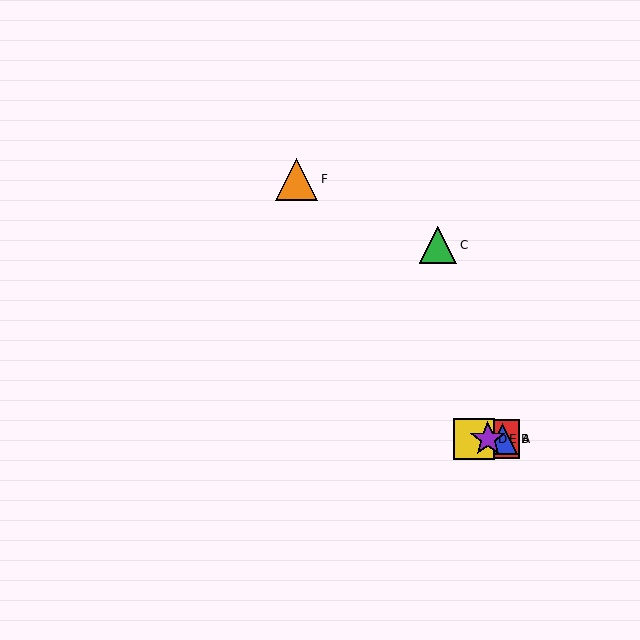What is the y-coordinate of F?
Object F is at y≈179.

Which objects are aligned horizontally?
Objects A, B, D, E are aligned horizontally.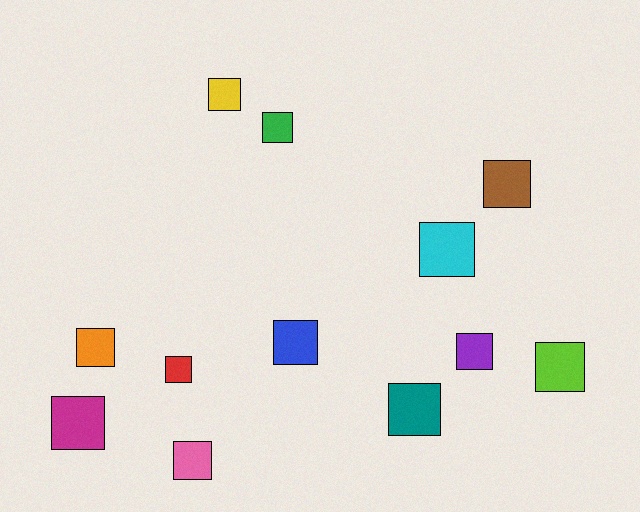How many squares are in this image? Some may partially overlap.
There are 12 squares.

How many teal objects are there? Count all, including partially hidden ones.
There is 1 teal object.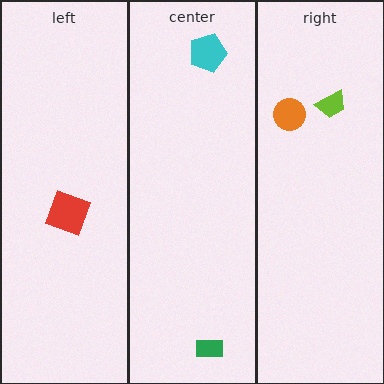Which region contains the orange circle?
The right region.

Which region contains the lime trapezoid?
The right region.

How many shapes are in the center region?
2.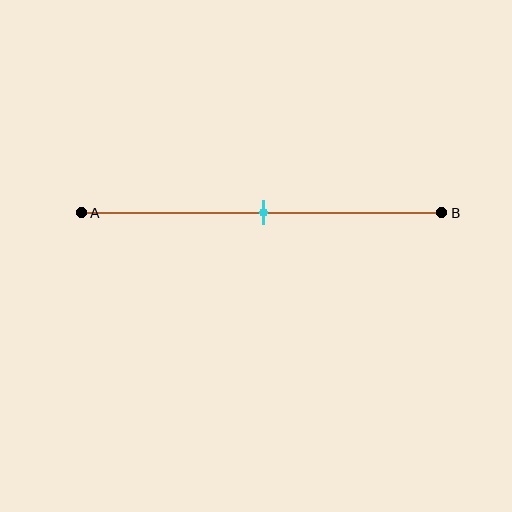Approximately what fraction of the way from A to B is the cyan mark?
The cyan mark is approximately 50% of the way from A to B.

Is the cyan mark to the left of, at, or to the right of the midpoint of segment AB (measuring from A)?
The cyan mark is approximately at the midpoint of segment AB.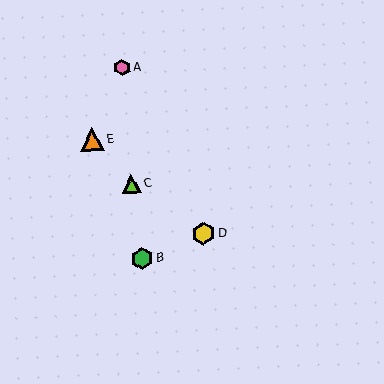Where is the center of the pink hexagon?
The center of the pink hexagon is at (122, 68).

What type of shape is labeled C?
Shape C is a lime triangle.